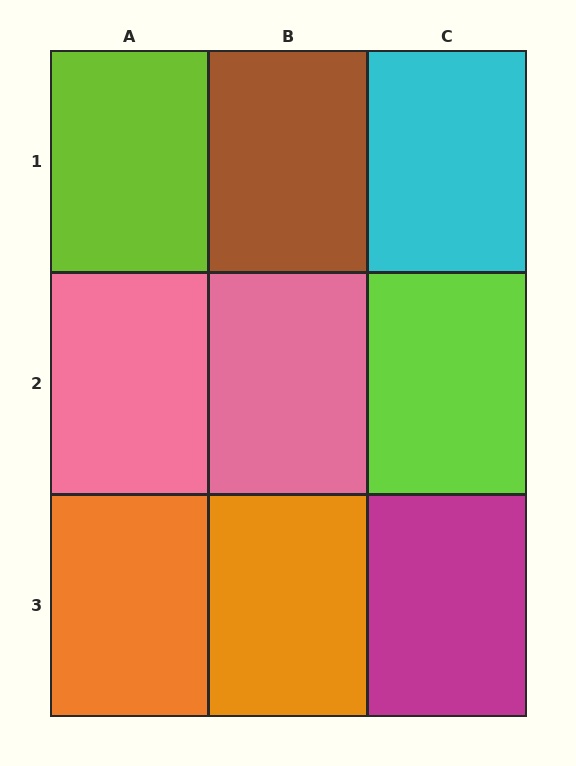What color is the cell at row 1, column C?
Cyan.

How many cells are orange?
2 cells are orange.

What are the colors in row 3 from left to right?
Orange, orange, magenta.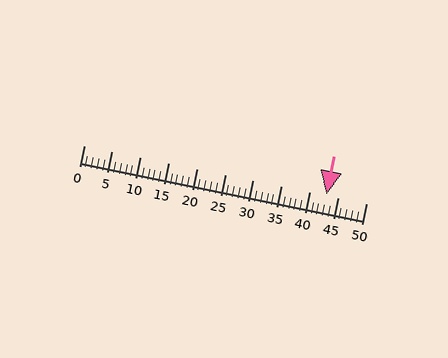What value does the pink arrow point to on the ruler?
The pink arrow points to approximately 43.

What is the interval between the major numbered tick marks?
The major tick marks are spaced 5 units apart.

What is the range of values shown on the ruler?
The ruler shows values from 0 to 50.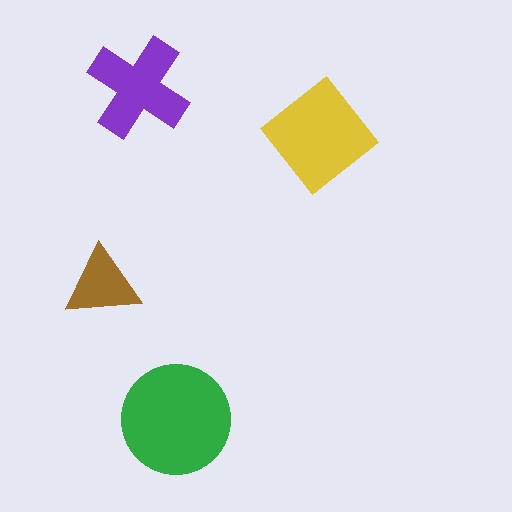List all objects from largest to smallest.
The green circle, the yellow diamond, the purple cross, the brown triangle.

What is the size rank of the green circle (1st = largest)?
1st.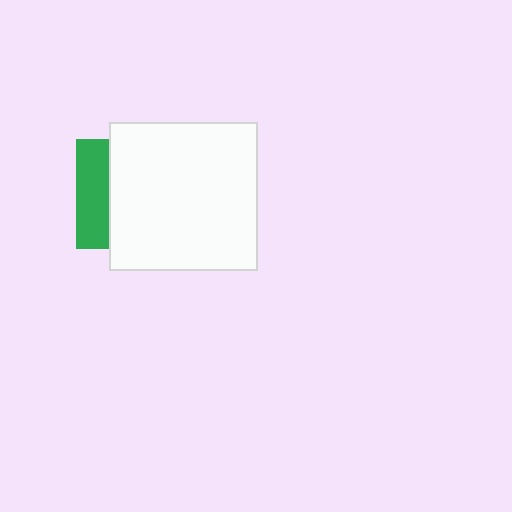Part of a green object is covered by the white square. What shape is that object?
It is a square.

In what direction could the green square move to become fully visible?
The green square could move left. That would shift it out from behind the white square entirely.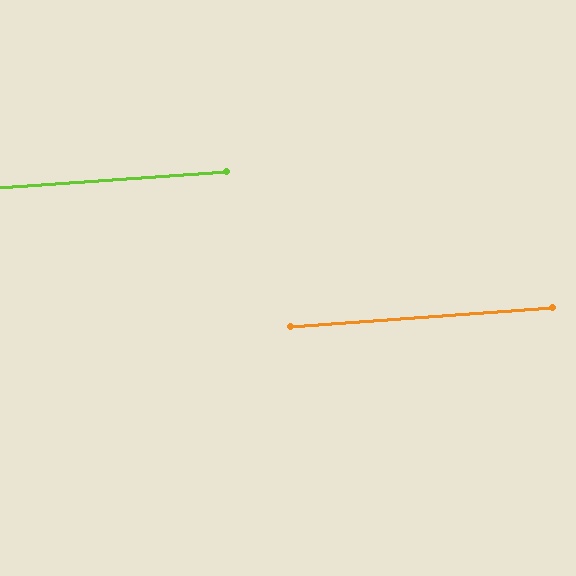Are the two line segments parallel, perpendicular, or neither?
Parallel — their directions differ by only 0.2°.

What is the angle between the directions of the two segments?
Approximately 0 degrees.